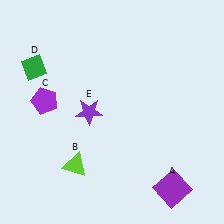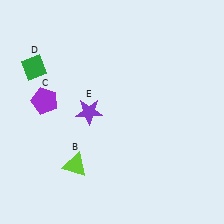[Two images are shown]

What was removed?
The purple square (A) was removed in Image 2.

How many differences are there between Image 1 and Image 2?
There is 1 difference between the two images.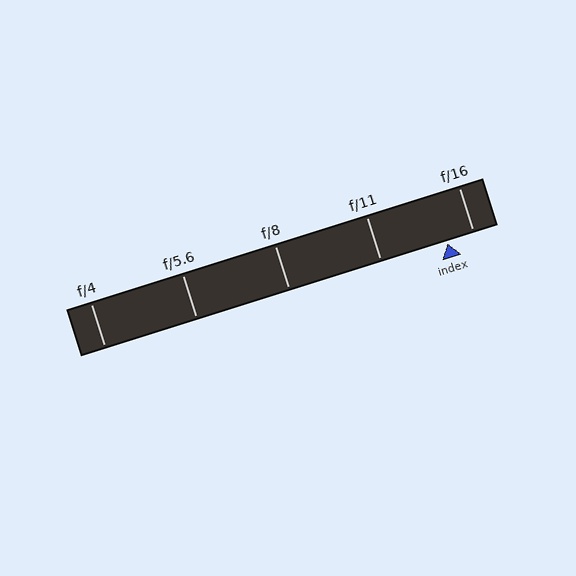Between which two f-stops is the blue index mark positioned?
The index mark is between f/11 and f/16.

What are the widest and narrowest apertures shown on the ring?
The widest aperture shown is f/4 and the narrowest is f/16.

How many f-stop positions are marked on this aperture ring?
There are 5 f-stop positions marked.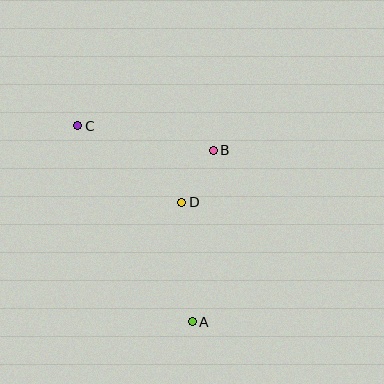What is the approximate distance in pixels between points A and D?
The distance between A and D is approximately 120 pixels.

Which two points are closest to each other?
Points B and D are closest to each other.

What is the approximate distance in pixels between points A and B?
The distance between A and B is approximately 173 pixels.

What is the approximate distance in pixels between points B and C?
The distance between B and C is approximately 138 pixels.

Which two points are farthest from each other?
Points A and C are farthest from each other.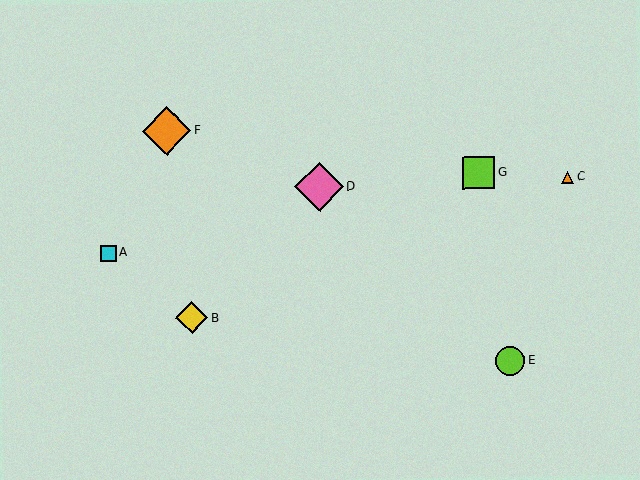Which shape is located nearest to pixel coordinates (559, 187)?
The orange triangle (labeled C) at (568, 177) is nearest to that location.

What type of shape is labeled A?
Shape A is a cyan square.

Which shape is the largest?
The orange diamond (labeled F) is the largest.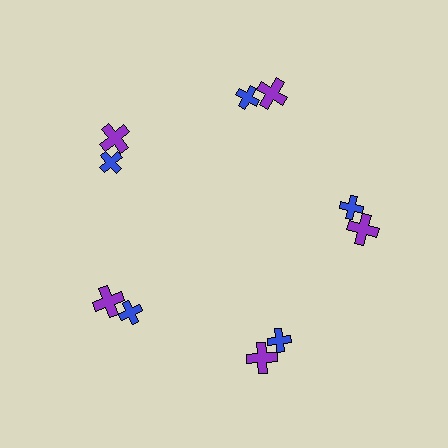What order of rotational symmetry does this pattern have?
This pattern has 5-fold rotational symmetry.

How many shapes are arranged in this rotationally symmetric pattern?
There are 10 shapes, arranged in 5 groups of 2.